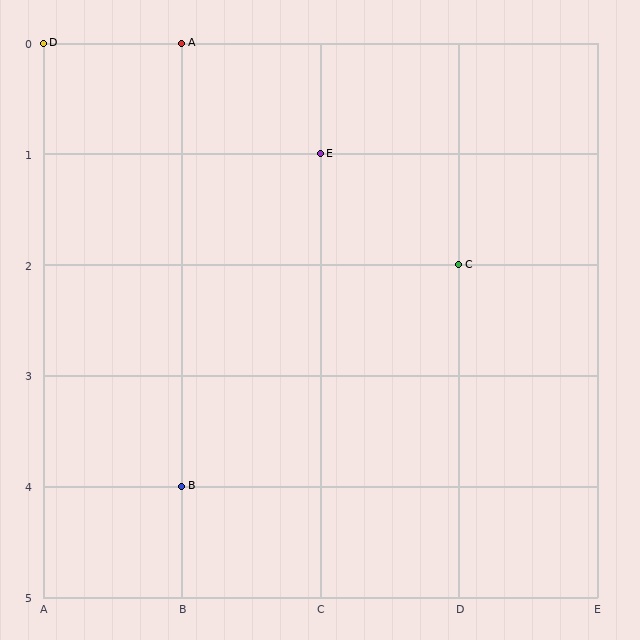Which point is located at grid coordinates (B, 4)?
Point B is at (B, 4).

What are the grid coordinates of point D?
Point D is at grid coordinates (A, 0).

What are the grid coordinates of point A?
Point A is at grid coordinates (B, 0).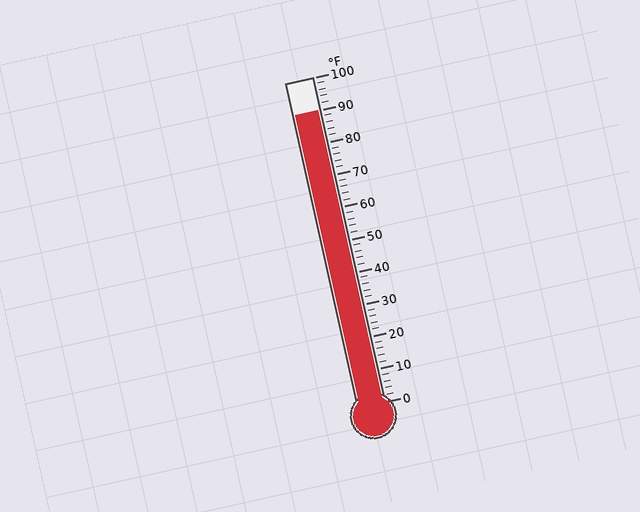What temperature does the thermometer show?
The thermometer shows approximately 90°F.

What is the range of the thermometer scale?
The thermometer scale ranges from 0°F to 100°F.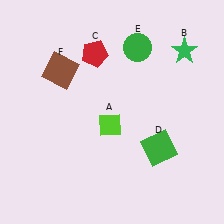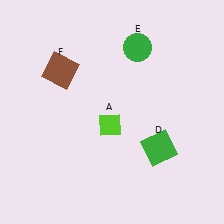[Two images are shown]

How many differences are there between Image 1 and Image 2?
There are 2 differences between the two images.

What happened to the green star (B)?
The green star (B) was removed in Image 2. It was in the top-right area of Image 1.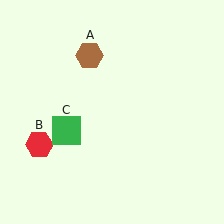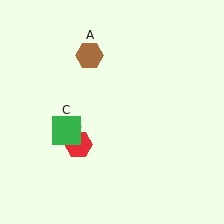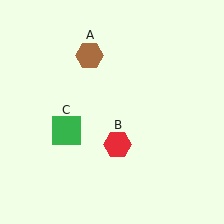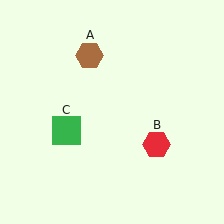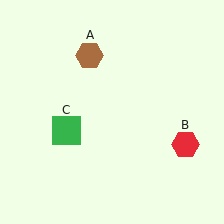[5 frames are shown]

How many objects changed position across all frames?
1 object changed position: red hexagon (object B).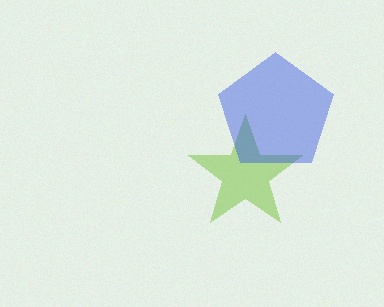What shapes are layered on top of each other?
The layered shapes are: a lime star, a blue pentagon.